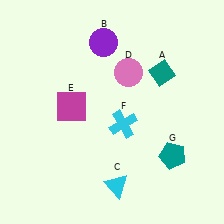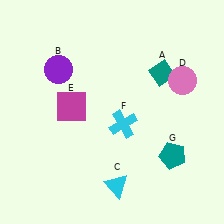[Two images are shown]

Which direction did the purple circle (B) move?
The purple circle (B) moved left.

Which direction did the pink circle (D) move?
The pink circle (D) moved right.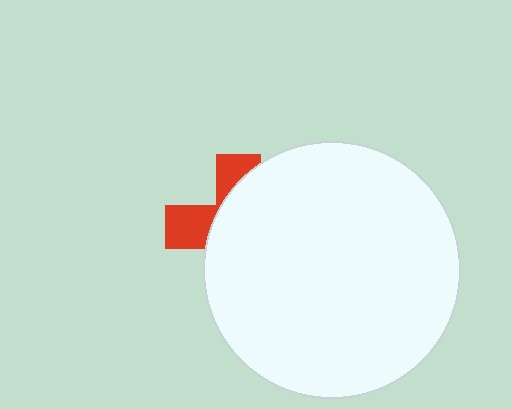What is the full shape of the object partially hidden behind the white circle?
The partially hidden object is a red cross.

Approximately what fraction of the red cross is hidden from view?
Roughly 70% of the red cross is hidden behind the white circle.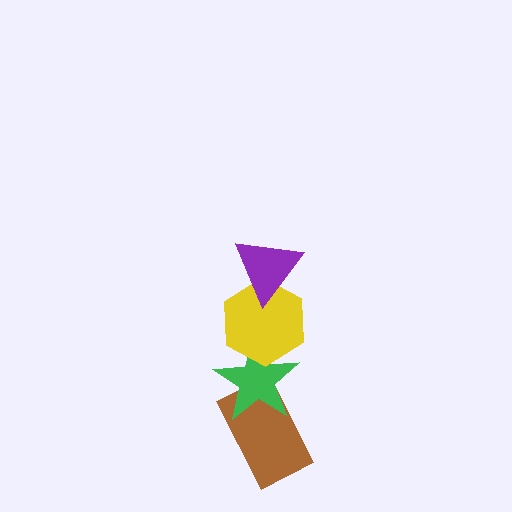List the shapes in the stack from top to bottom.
From top to bottom: the purple triangle, the yellow hexagon, the green star, the brown rectangle.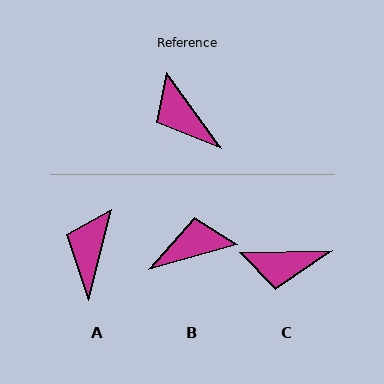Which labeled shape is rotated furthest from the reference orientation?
B, about 110 degrees away.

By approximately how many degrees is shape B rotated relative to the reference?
Approximately 110 degrees clockwise.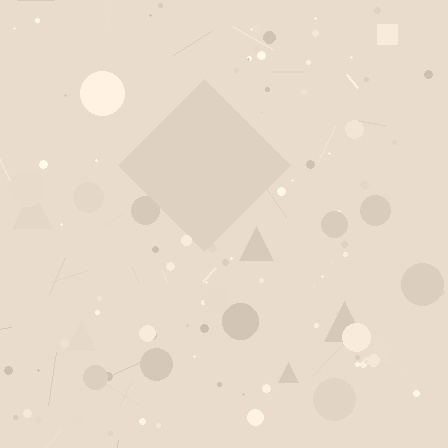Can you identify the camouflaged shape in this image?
The camouflaged shape is a diamond.